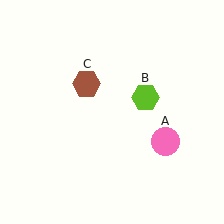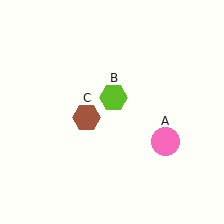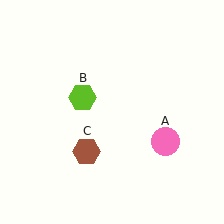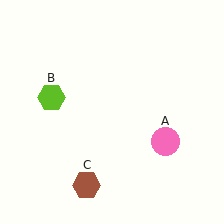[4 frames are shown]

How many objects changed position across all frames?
2 objects changed position: lime hexagon (object B), brown hexagon (object C).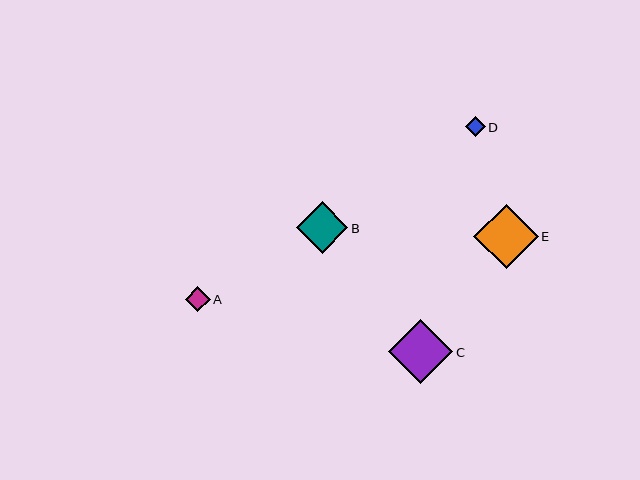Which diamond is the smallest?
Diamond D is the smallest with a size of approximately 20 pixels.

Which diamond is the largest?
Diamond E is the largest with a size of approximately 64 pixels.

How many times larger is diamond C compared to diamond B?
Diamond C is approximately 1.2 times the size of diamond B.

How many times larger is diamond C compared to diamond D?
Diamond C is approximately 3.2 times the size of diamond D.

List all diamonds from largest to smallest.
From largest to smallest: E, C, B, A, D.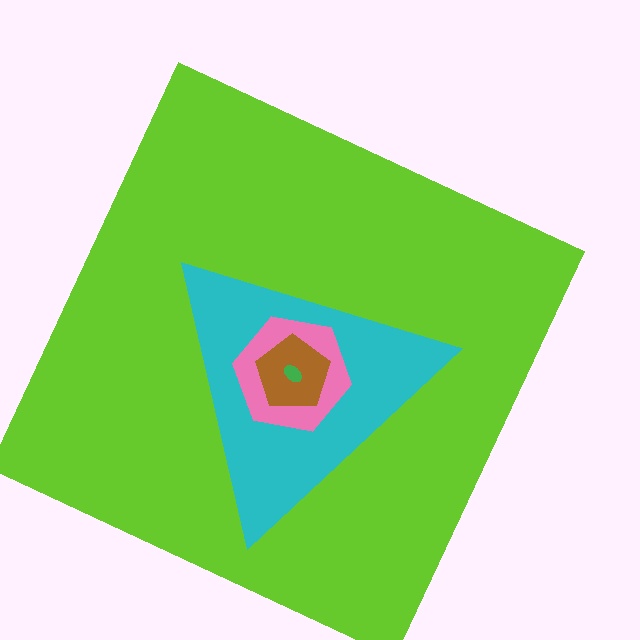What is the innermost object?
The green ellipse.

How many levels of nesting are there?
5.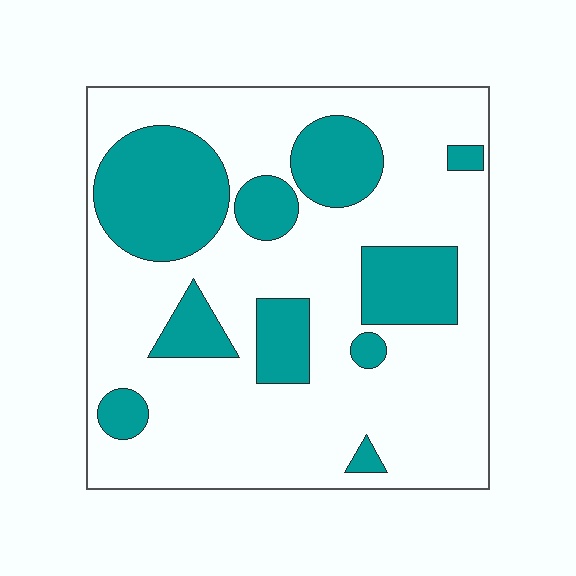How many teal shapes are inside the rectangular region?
10.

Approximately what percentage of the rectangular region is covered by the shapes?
Approximately 30%.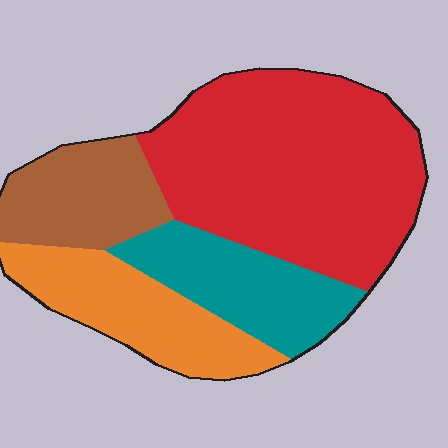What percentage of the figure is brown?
Brown covers 16% of the figure.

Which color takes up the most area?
Red, at roughly 45%.